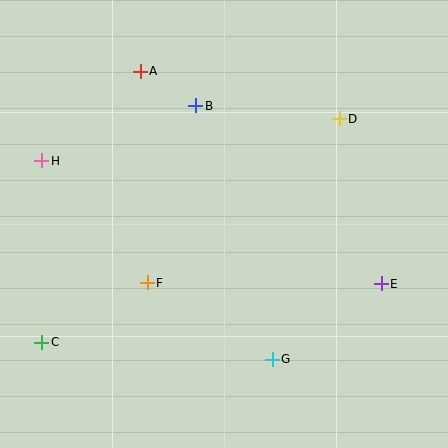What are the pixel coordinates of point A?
Point A is at (140, 71).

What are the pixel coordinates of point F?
Point F is at (147, 283).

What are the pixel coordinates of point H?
Point H is at (42, 161).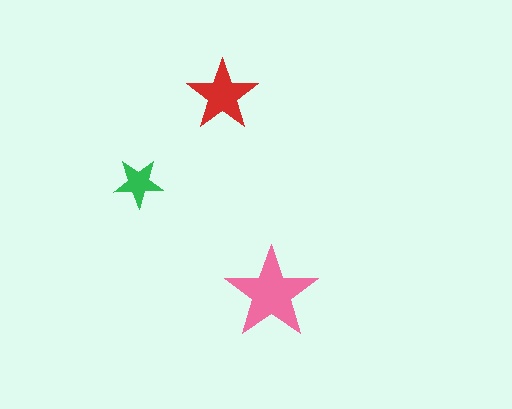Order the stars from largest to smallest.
the pink one, the red one, the green one.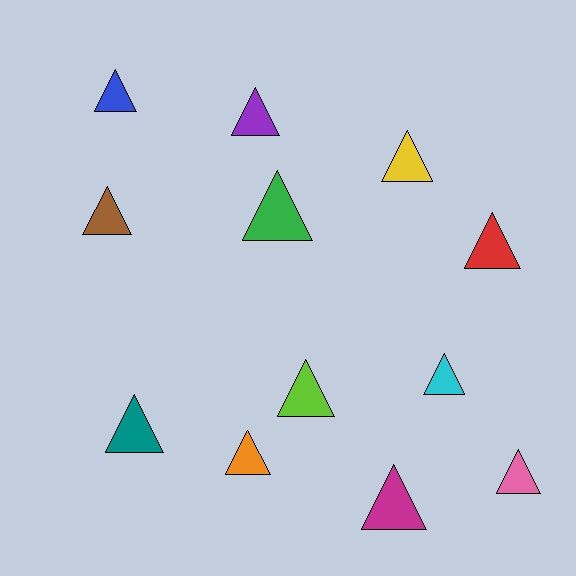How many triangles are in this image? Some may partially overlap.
There are 12 triangles.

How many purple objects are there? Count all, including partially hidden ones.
There is 1 purple object.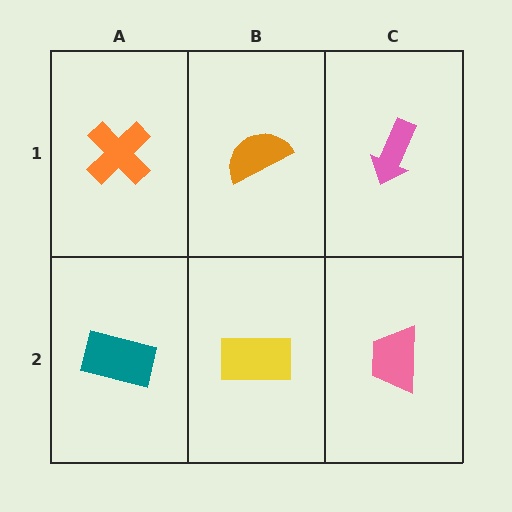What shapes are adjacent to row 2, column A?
An orange cross (row 1, column A), a yellow rectangle (row 2, column B).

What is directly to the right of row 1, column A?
An orange semicircle.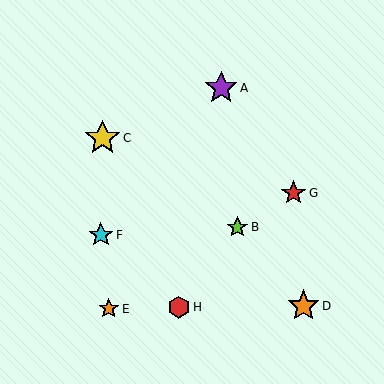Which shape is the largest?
The yellow star (labeled C) is the largest.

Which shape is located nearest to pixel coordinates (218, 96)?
The purple star (labeled A) at (221, 88) is nearest to that location.